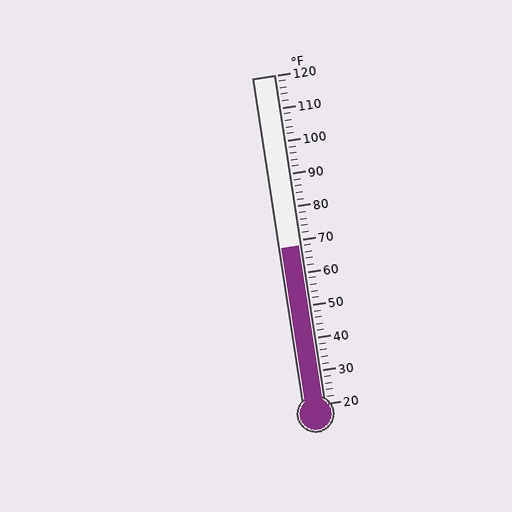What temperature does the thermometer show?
The thermometer shows approximately 68°F.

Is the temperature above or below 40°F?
The temperature is above 40°F.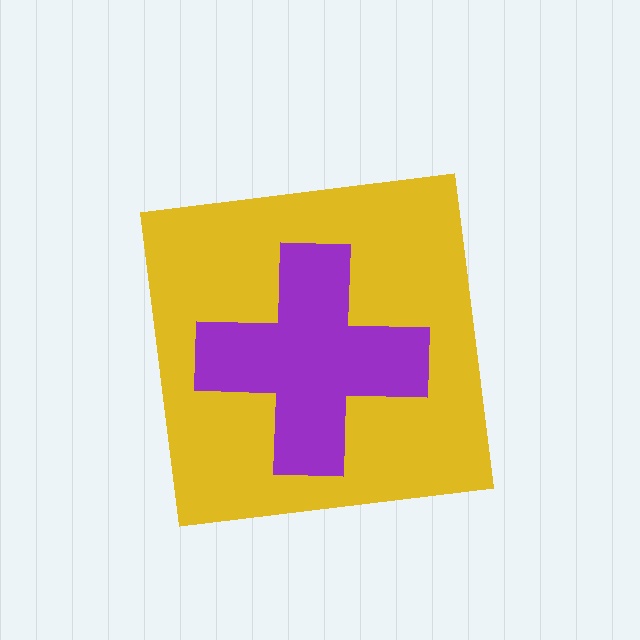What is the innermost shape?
The purple cross.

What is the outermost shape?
The yellow square.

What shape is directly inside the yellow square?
The purple cross.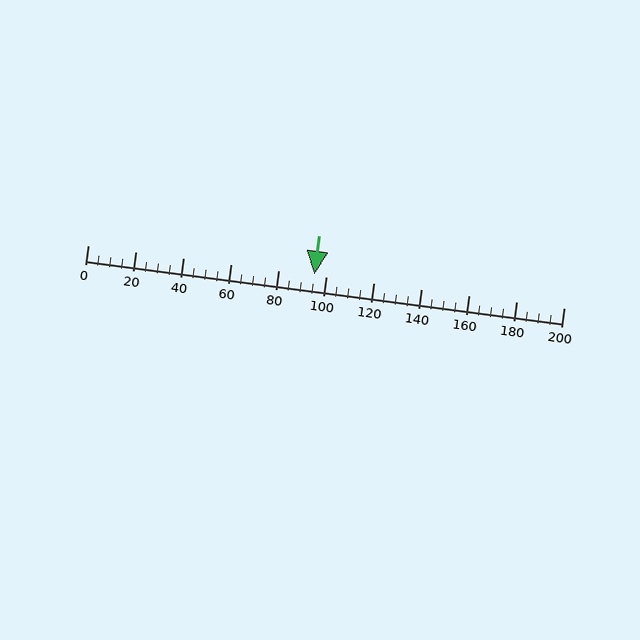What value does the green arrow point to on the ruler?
The green arrow points to approximately 95.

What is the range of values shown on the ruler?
The ruler shows values from 0 to 200.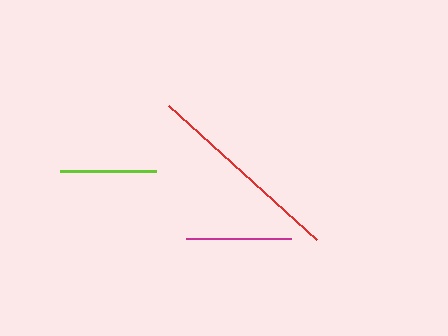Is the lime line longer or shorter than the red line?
The red line is longer than the lime line.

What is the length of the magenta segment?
The magenta segment is approximately 105 pixels long.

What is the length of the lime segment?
The lime segment is approximately 96 pixels long.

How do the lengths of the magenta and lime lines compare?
The magenta and lime lines are approximately the same length.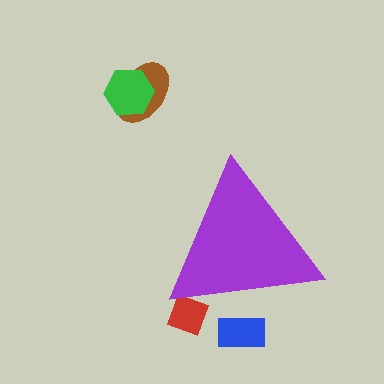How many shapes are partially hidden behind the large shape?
2 shapes are partially hidden.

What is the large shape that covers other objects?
A purple triangle.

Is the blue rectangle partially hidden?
Yes, the blue rectangle is partially hidden behind the purple triangle.